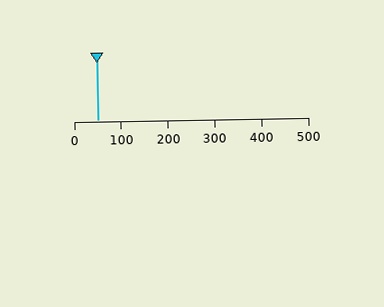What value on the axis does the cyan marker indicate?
The marker indicates approximately 50.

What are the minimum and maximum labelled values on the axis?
The axis runs from 0 to 500.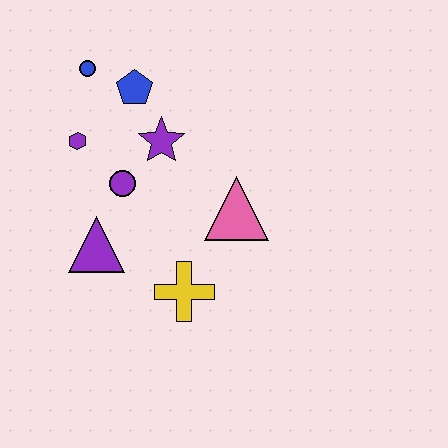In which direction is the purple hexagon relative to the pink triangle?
The purple hexagon is to the left of the pink triangle.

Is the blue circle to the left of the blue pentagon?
Yes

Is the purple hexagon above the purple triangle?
Yes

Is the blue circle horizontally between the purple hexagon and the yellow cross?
Yes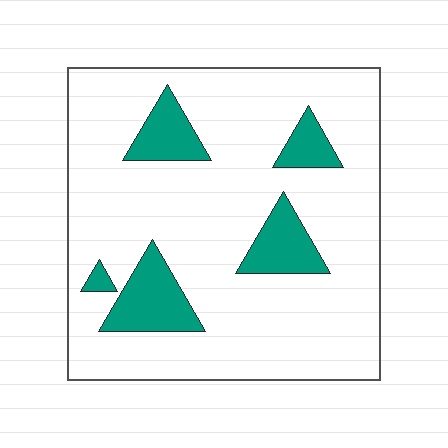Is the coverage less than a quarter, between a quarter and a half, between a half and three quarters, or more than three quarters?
Less than a quarter.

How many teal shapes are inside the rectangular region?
5.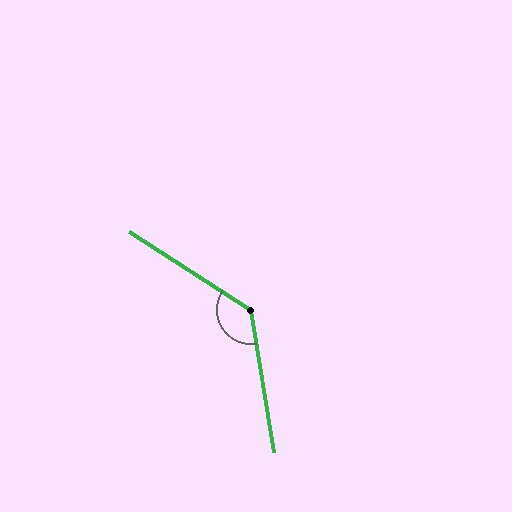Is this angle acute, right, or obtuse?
It is obtuse.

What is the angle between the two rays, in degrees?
Approximately 132 degrees.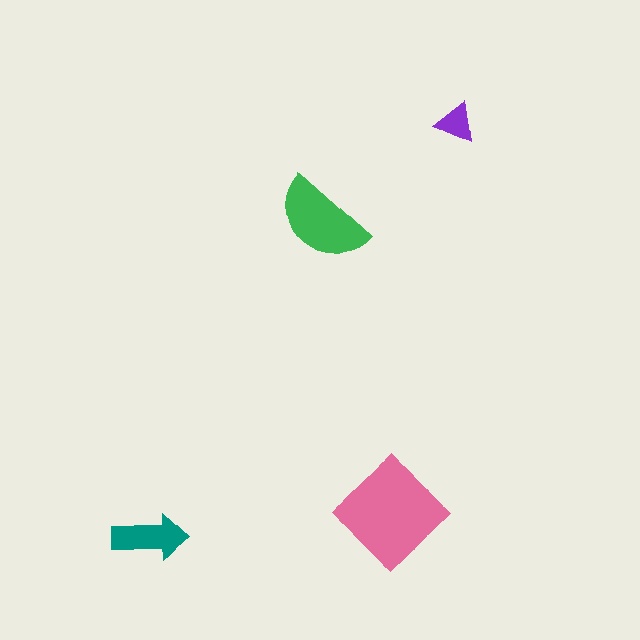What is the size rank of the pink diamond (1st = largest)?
1st.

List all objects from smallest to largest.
The purple triangle, the teal arrow, the green semicircle, the pink diamond.